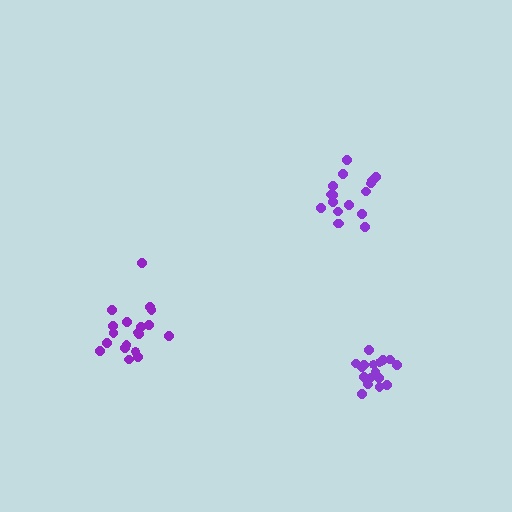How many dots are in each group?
Group 1: 17 dots, Group 2: 19 dots, Group 3: 19 dots (55 total).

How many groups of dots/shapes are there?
There are 3 groups.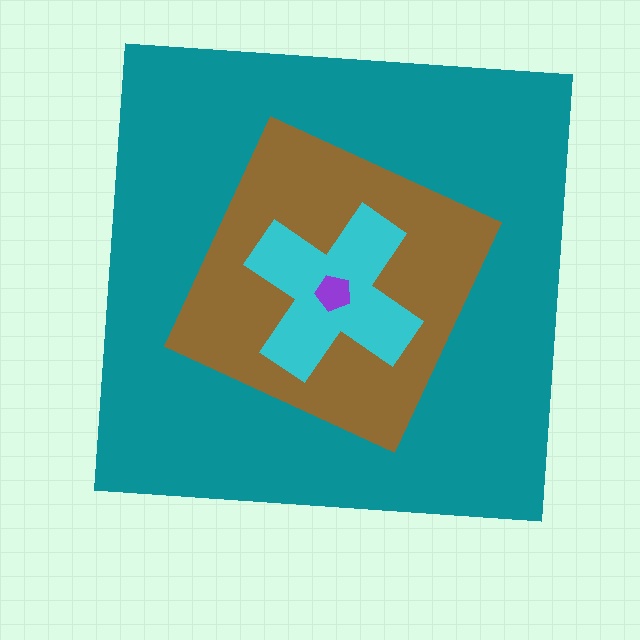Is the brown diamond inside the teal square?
Yes.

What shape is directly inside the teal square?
The brown diamond.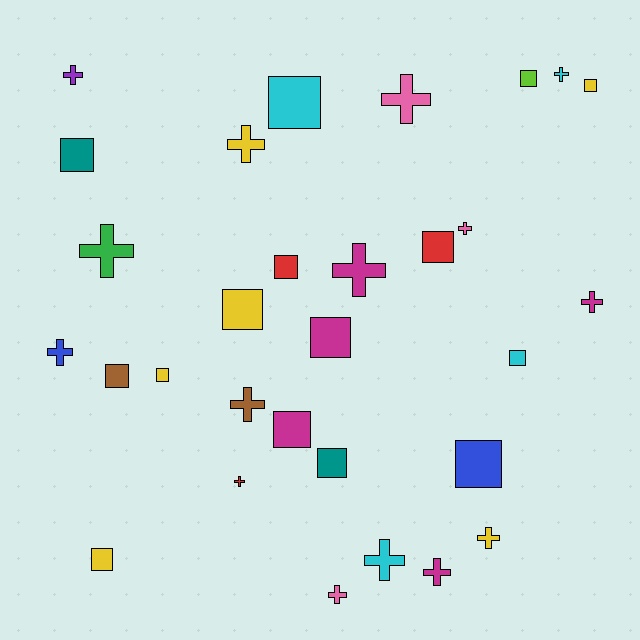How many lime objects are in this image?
There is 1 lime object.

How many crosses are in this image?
There are 15 crosses.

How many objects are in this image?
There are 30 objects.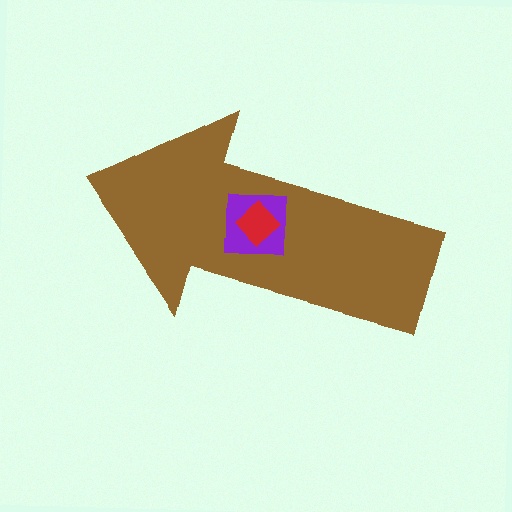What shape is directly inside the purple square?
The red diamond.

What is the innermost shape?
The red diamond.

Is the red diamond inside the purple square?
Yes.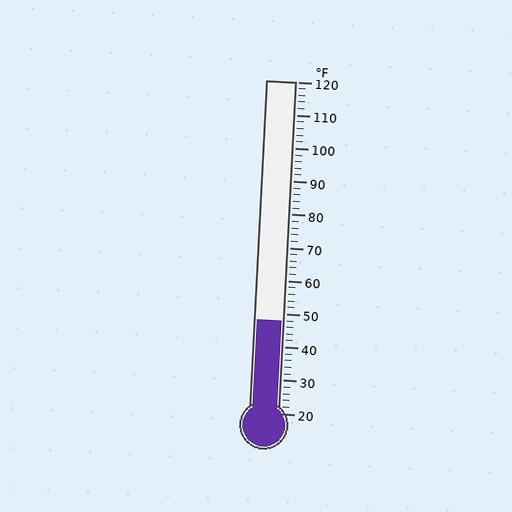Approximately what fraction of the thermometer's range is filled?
The thermometer is filled to approximately 30% of its range.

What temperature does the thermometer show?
The thermometer shows approximately 48°F.